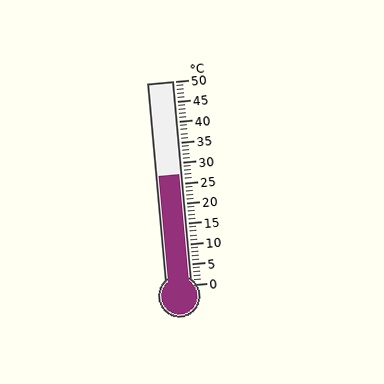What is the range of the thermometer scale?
The thermometer scale ranges from 0°C to 50°C.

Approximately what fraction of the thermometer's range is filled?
The thermometer is filled to approximately 55% of its range.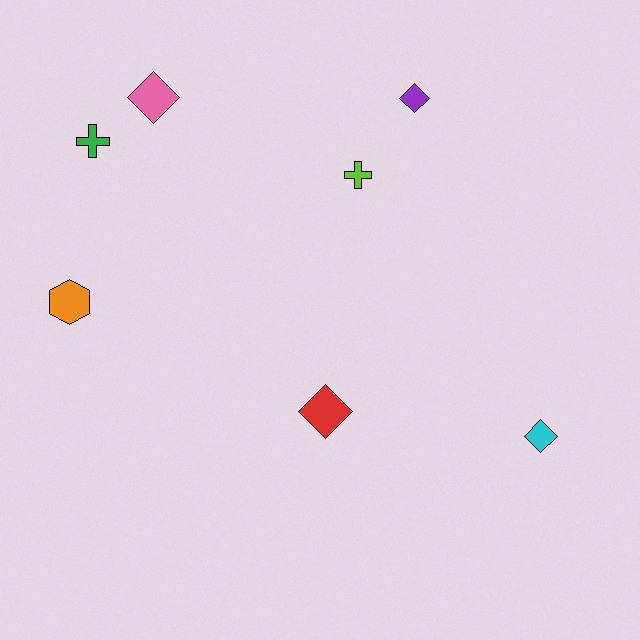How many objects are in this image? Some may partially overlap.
There are 7 objects.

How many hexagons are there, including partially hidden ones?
There is 1 hexagon.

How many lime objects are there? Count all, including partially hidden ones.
There is 1 lime object.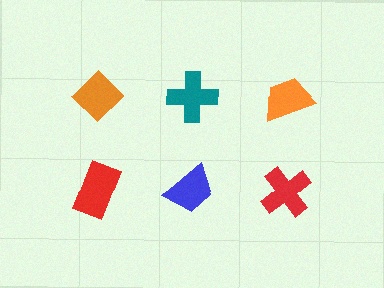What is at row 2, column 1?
A red rectangle.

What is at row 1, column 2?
A teal cross.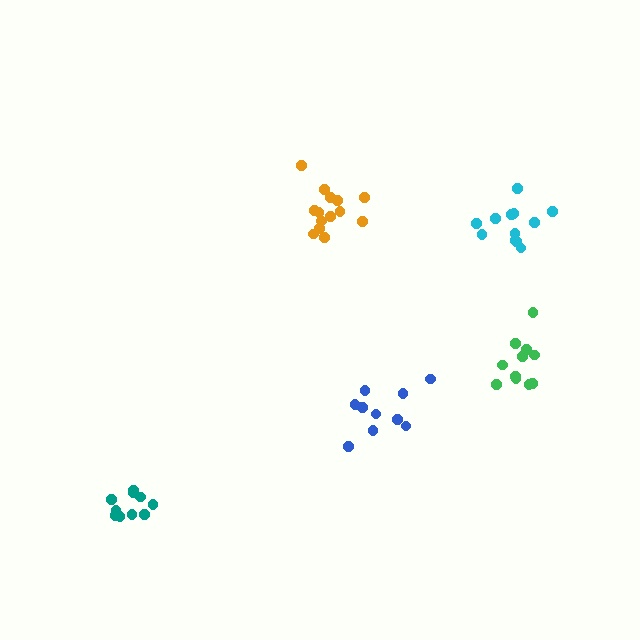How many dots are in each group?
Group 1: 10 dots, Group 2: 11 dots, Group 3: 10 dots, Group 4: 14 dots, Group 5: 12 dots (57 total).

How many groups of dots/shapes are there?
There are 5 groups.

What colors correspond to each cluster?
The clusters are colored: teal, green, blue, orange, cyan.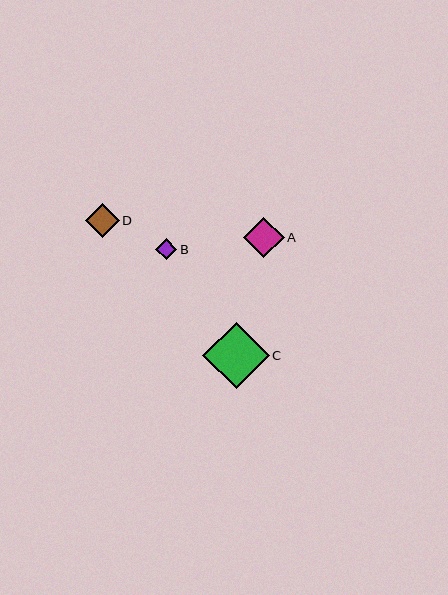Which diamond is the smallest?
Diamond B is the smallest with a size of approximately 21 pixels.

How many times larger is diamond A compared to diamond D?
Diamond A is approximately 1.2 times the size of diamond D.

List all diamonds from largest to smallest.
From largest to smallest: C, A, D, B.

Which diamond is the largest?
Diamond C is the largest with a size of approximately 66 pixels.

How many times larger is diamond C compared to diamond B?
Diamond C is approximately 3.1 times the size of diamond B.